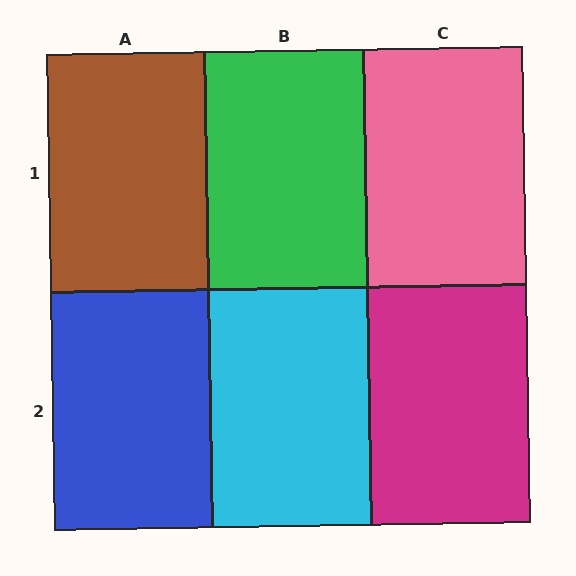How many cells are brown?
1 cell is brown.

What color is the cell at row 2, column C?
Magenta.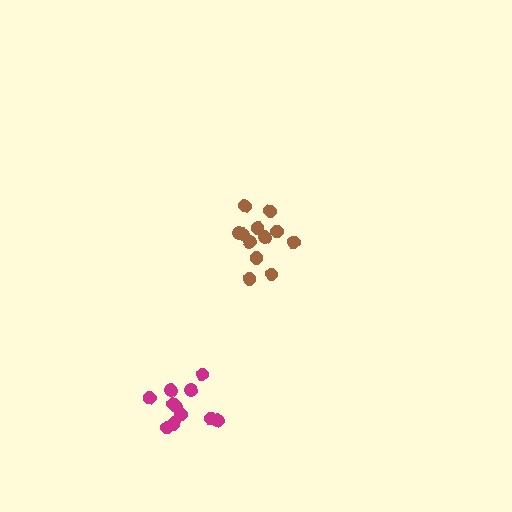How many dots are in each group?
Group 1: 12 dots, Group 2: 11 dots (23 total).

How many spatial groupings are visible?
There are 2 spatial groupings.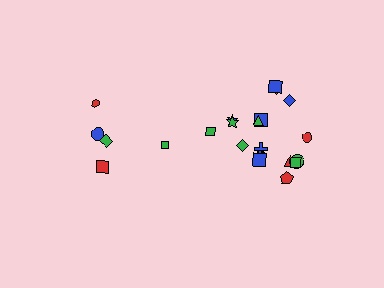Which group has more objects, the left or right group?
The right group.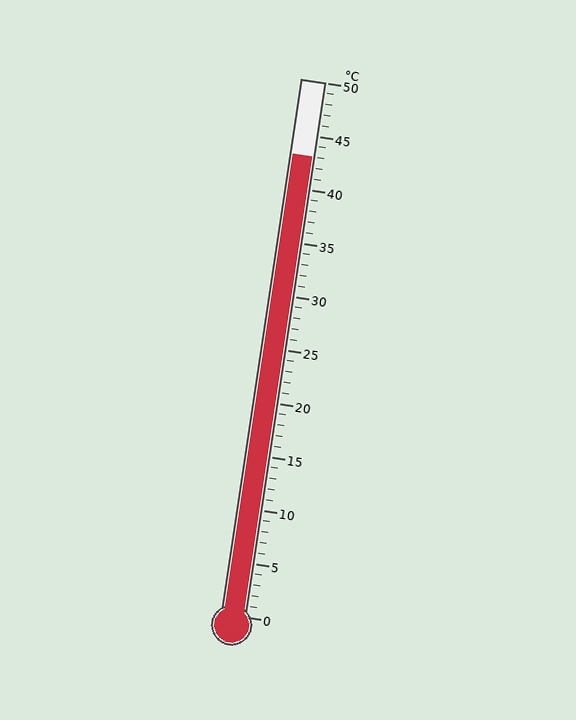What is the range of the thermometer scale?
The thermometer scale ranges from 0°C to 50°C.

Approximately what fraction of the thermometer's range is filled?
The thermometer is filled to approximately 85% of its range.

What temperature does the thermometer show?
The thermometer shows approximately 43°C.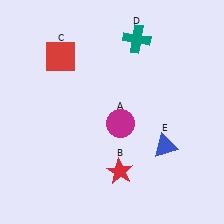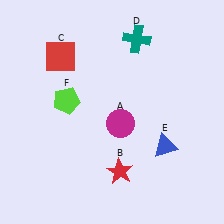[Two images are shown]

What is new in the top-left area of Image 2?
A lime pentagon (F) was added in the top-left area of Image 2.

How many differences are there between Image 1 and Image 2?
There is 1 difference between the two images.